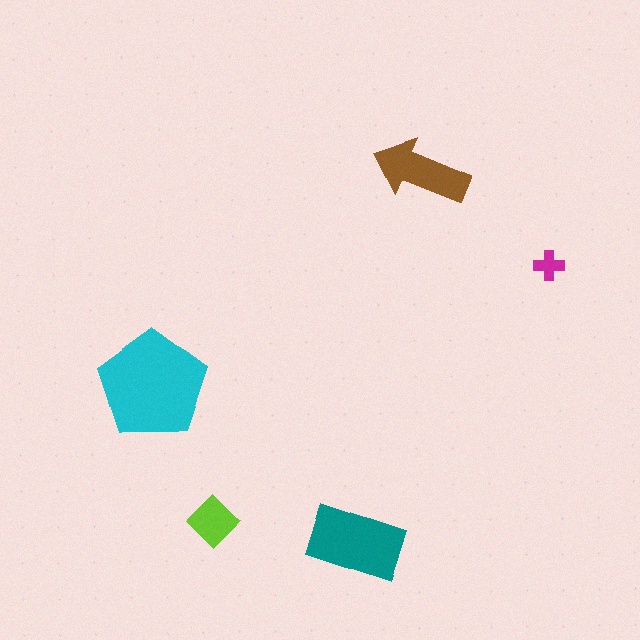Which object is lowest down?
The teal rectangle is bottommost.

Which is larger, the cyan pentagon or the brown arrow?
The cyan pentagon.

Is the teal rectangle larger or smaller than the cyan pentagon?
Smaller.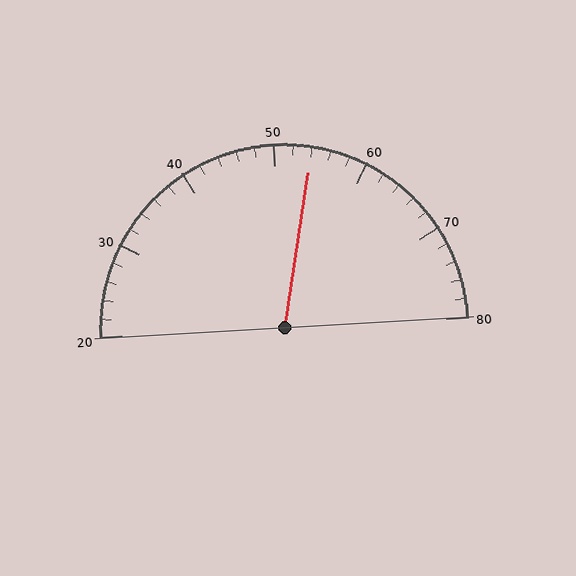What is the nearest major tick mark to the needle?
The nearest major tick mark is 50.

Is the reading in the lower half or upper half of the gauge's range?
The reading is in the upper half of the range (20 to 80).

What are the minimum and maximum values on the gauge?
The gauge ranges from 20 to 80.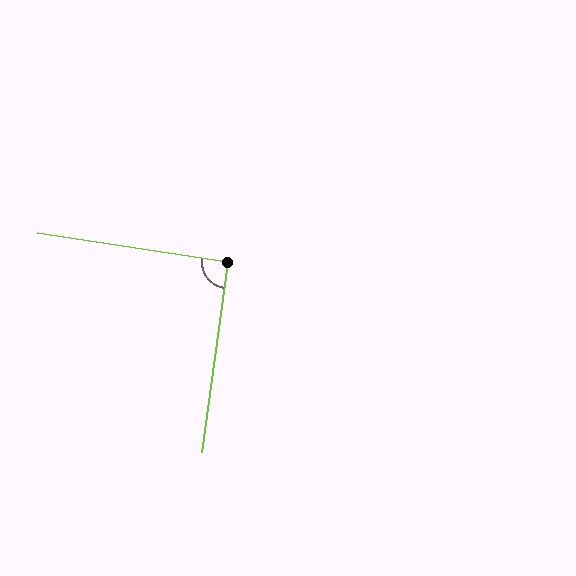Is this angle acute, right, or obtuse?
It is approximately a right angle.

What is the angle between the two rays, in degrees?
Approximately 91 degrees.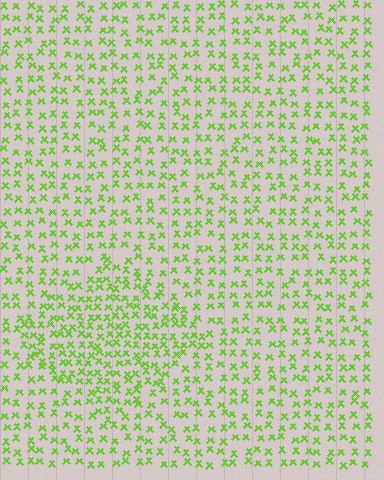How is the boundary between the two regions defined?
The boundary is defined by a change in element density (approximately 1.6x ratio). All elements are the same color, size, and shape.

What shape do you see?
I see a diamond.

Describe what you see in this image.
The image contains small lime elements arranged at two different densities. A diamond-shaped region is visible where the elements are more densely packed than the surrounding area.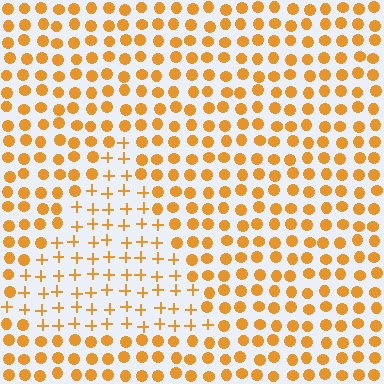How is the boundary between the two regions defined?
The boundary is defined by a change in element shape: plus signs inside vs. circles outside. All elements share the same color and spacing.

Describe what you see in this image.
The image is filled with small orange elements arranged in a uniform grid. A triangle-shaped region contains plus signs, while the surrounding area contains circles. The boundary is defined purely by the change in element shape.